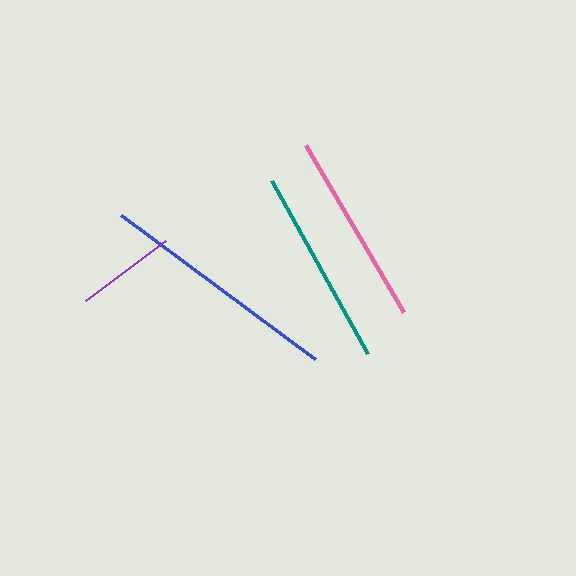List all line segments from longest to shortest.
From longest to shortest: blue, teal, pink, purple.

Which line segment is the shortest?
The purple line is the shortest at approximately 101 pixels.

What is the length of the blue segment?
The blue segment is approximately 242 pixels long.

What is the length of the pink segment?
The pink segment is approximately 194 pixels long.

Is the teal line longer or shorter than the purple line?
The teal line is longer than the purple line.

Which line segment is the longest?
The blue line is the longest at approximately 242 pixels.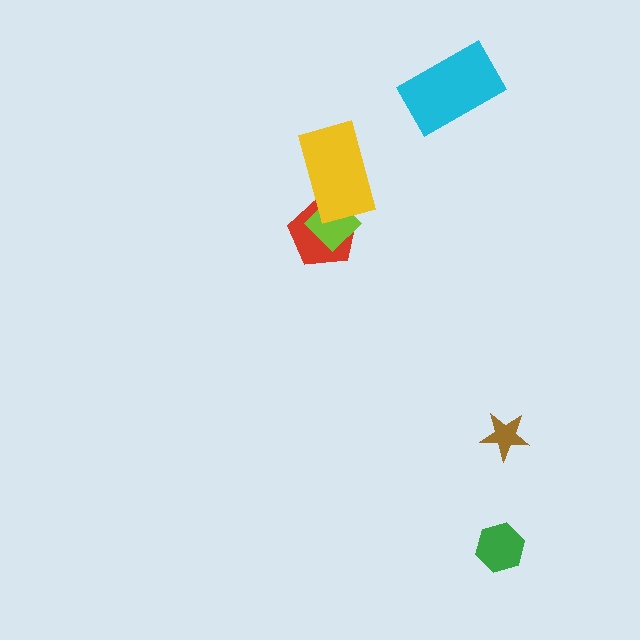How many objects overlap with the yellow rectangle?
2 objects overlap with the yellow rectangle.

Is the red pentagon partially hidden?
Yes, it is partially covered by another shape.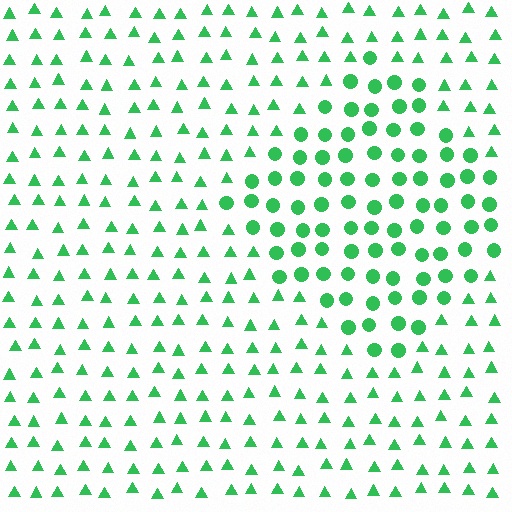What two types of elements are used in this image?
The image uses circles inside the diamond region and triangles outside it.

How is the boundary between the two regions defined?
The boundary is defined by a change in element shape: circles inside vs. triangles outside. All elements share the same color and spacing.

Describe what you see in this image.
The image is filled with small green elements arranged in a uniform grid. A diamond-shaped region contains circles, while the surrounding area contains triangles. The boundary is defined purely by the change in element shape.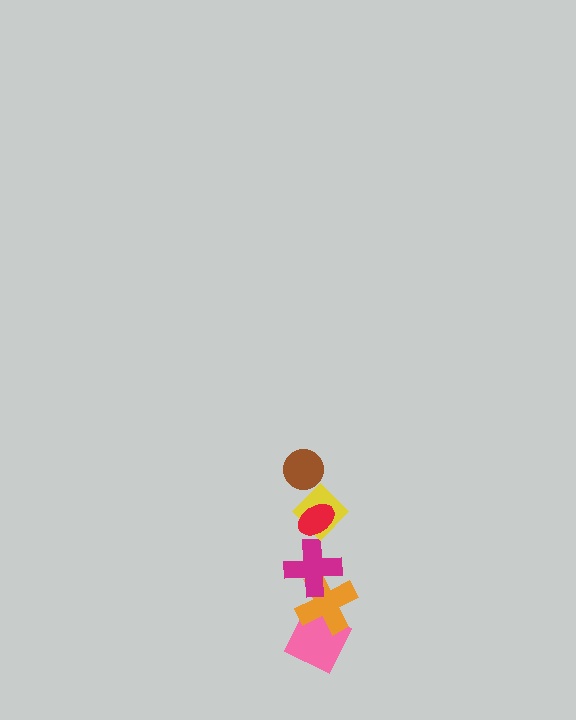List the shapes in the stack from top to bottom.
From top to bottom: the brown circle, the red ellipse, the yellow diamond, the magenta cross, the orange cross, the pink diamond.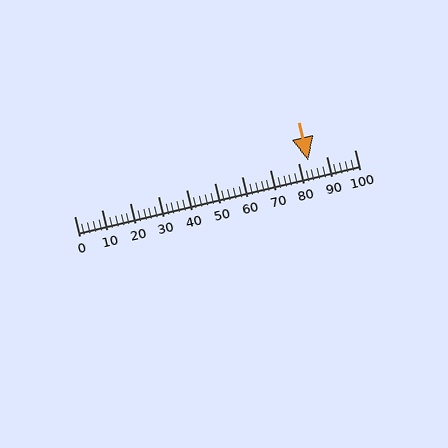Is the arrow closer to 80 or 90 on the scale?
The arrow is closer to 80.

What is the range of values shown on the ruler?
The ruler shows values from 0 to 100.